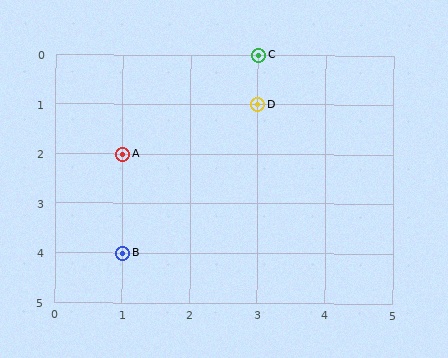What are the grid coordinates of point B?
Point B is at grid coordinates (1, 4).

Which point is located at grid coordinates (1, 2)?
Point A is at (1, 2).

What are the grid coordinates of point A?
Point A is at grid coordinates (1, 2).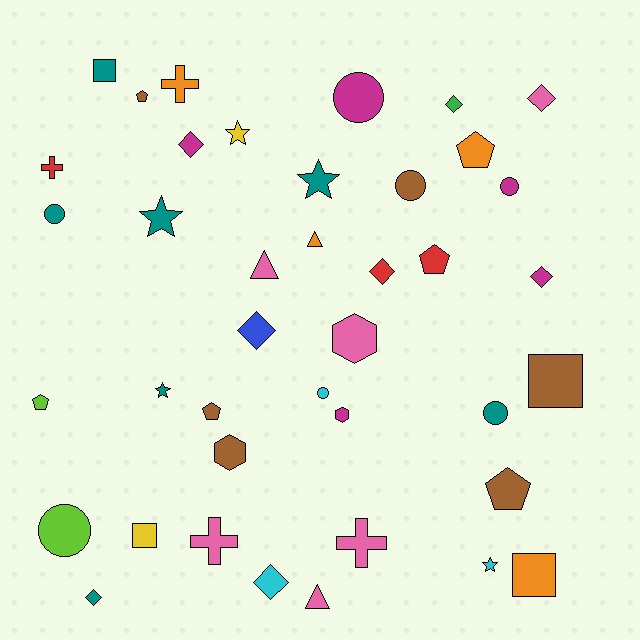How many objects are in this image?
There are 40 objects.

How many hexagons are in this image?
There are 3 hexagons.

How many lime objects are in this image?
There are 2 lime objects.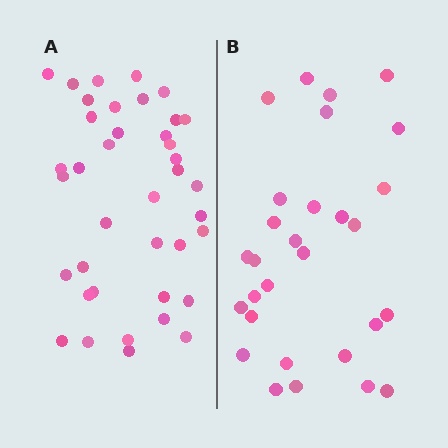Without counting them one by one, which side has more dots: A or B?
Region A (the left region) has more dots.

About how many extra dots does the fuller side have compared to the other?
Region A has roughly 10 or so more dots than region B.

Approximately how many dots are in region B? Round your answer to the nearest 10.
About 30 dots. (The exact count is 29, which rounds to 30.)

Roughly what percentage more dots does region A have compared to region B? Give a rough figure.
About 35% more.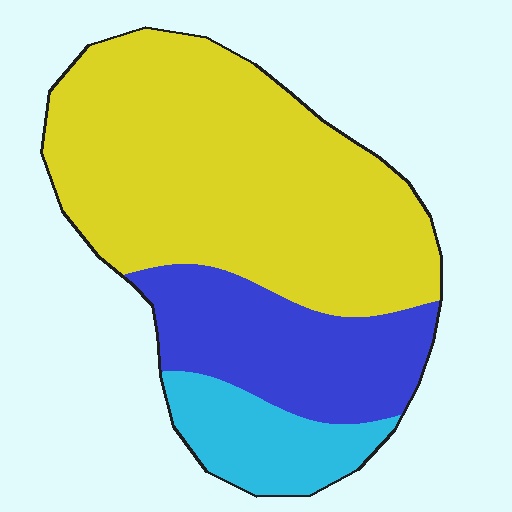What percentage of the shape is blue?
Blue takes up about one quarter (1/4) of the shape.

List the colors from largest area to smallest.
From largest to smallest: yellow, blue, cyan.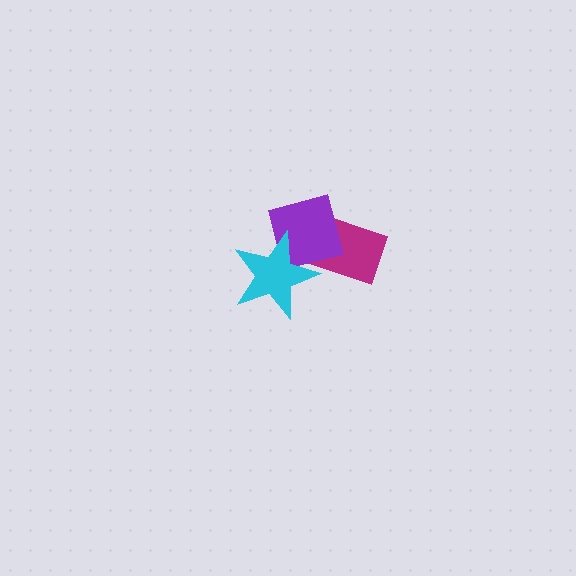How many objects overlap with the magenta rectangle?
2 objects overlap with the magenta rectangle.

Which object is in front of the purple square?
The cyan star is in front of the purple square.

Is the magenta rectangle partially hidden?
Yes, it is partially covered by another shape.